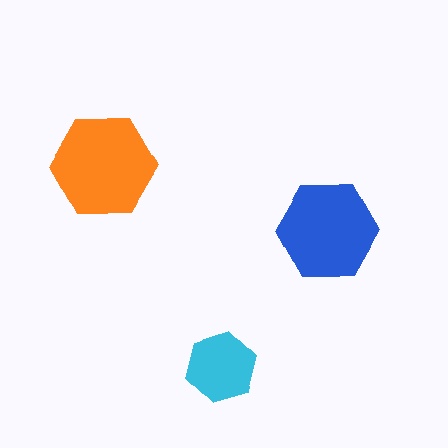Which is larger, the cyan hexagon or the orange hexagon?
The orange one.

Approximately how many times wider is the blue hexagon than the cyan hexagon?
About 1.5 times wider.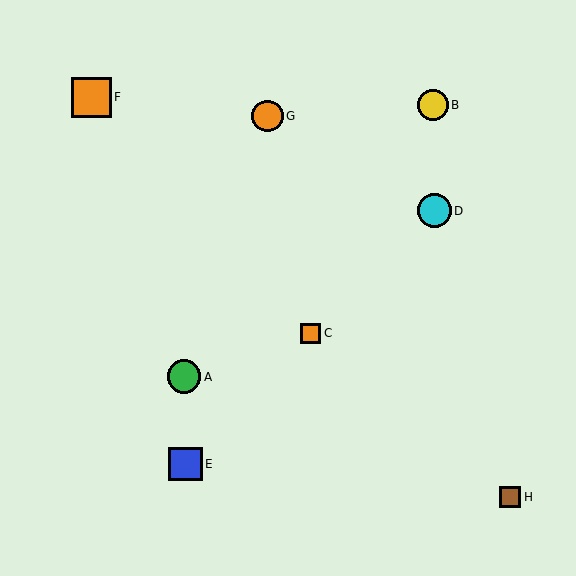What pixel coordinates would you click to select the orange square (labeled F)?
Click at (91, 97) to select the orange square F.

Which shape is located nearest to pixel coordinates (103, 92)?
The orange square (labeled F) at (91, 97) is nearest to that location.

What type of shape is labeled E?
Shape E is a blue square.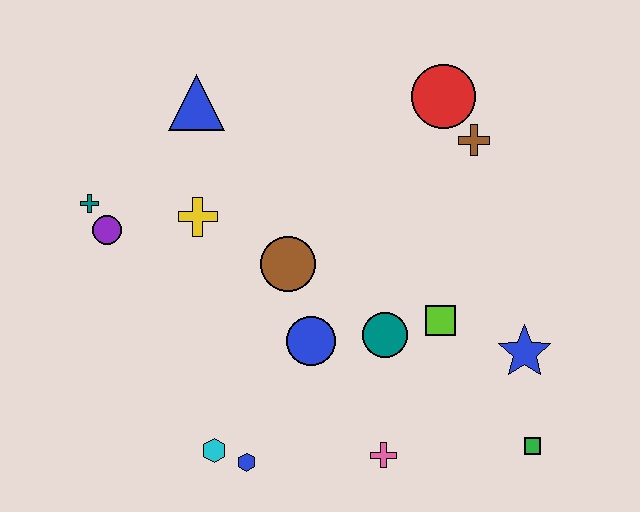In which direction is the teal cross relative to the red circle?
The teal cross is to the left of the red circle.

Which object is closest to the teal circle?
The lime square is closest to the teal circle.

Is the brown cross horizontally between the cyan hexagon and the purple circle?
No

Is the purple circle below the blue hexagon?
No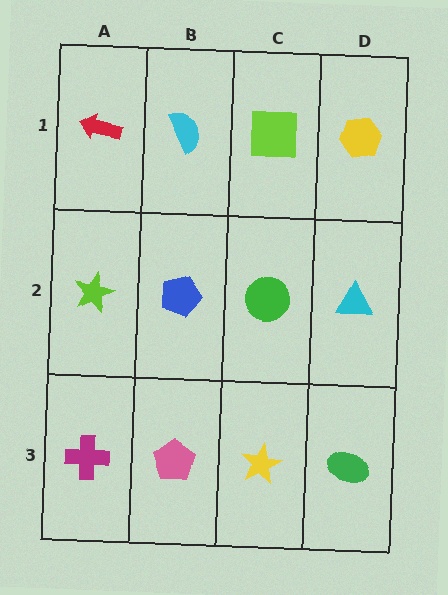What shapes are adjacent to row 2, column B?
A cyan semicircle (row 1, column B), a pink pentagon (row 3, column B), a lime star (row 2, column A), a green circle (row 2, column C).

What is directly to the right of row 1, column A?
A cyan semicircle.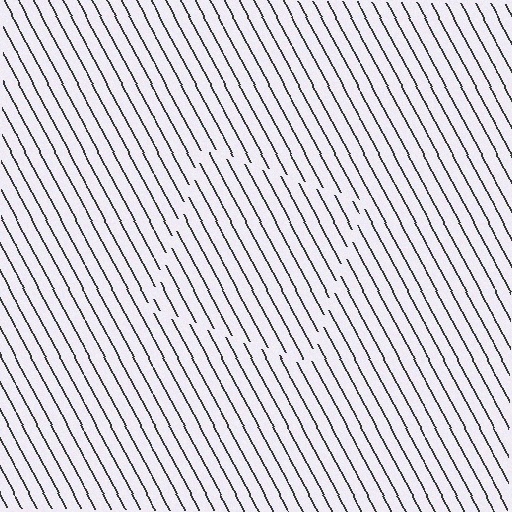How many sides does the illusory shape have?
4 sides — the line-ends trace a square.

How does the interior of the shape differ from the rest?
The interior of the shape contains the same grating, shifted by half a period — the contour is defined by the phase discontinuity where line-ends from the inner and outer gratings abut.